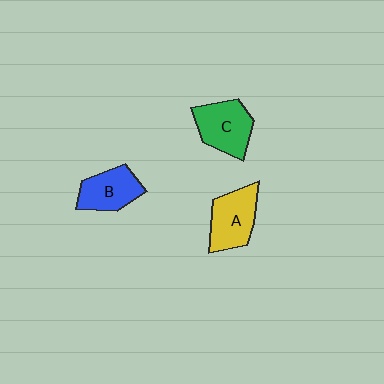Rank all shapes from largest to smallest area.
From largest to smallest: C (green), A (yellow), B (blue).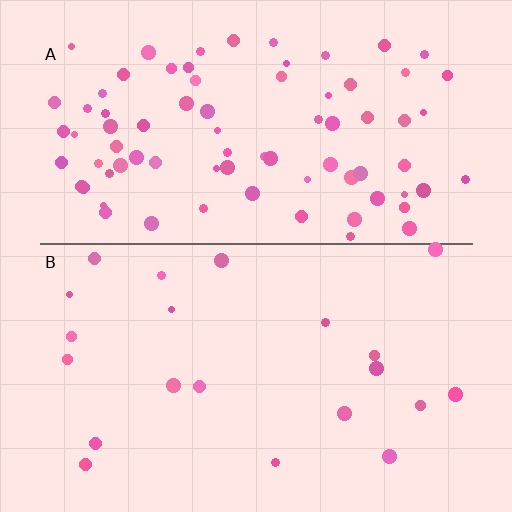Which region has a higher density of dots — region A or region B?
A (the top).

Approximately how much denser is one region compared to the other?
Approximately 3.8× — region A over region B.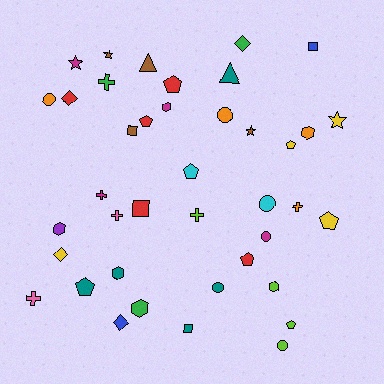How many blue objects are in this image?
There are 2 blue objects.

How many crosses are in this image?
There are 6 crosses.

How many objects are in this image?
There are 40 objects.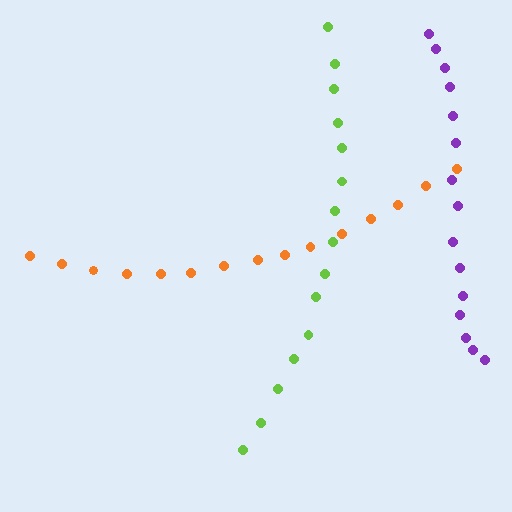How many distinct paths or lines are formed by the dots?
There are 3 distinct paths.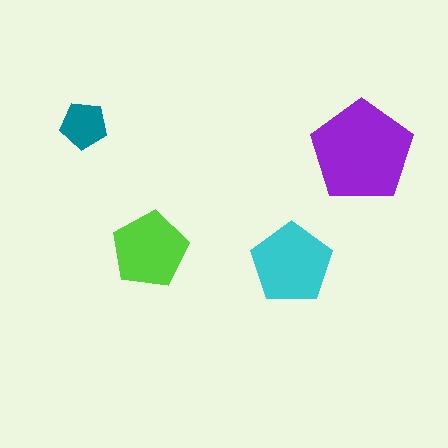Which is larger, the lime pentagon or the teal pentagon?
The lime one.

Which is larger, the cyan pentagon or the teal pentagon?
The cyan one.